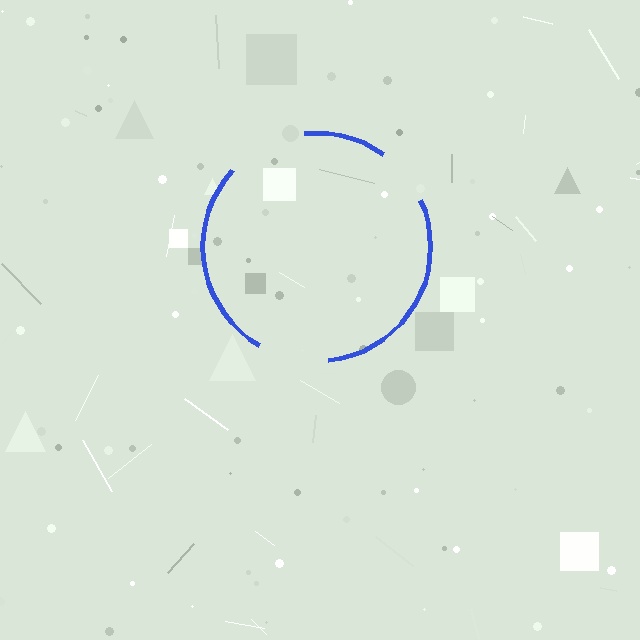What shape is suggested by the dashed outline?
The dashed outline suggests a circle.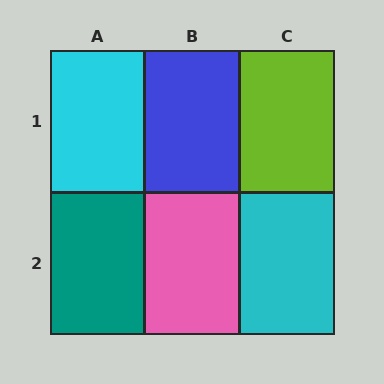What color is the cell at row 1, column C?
Lime.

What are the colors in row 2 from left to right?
Teal, pink, cyan.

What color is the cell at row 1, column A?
Cyan.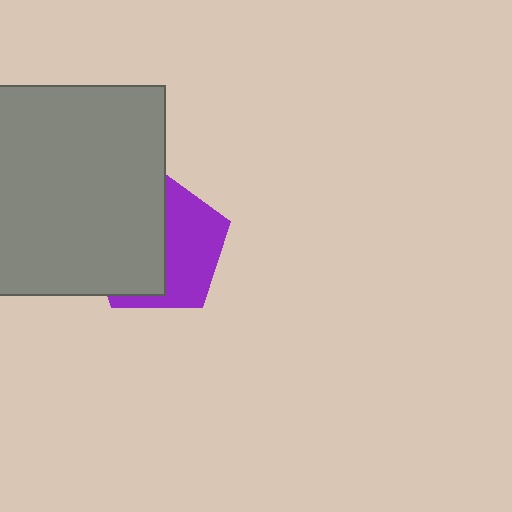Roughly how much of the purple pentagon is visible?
About half of it is visible (roughly 47%).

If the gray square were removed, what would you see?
You would see the complete purple pentagon.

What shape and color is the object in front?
The object in front is a gray square.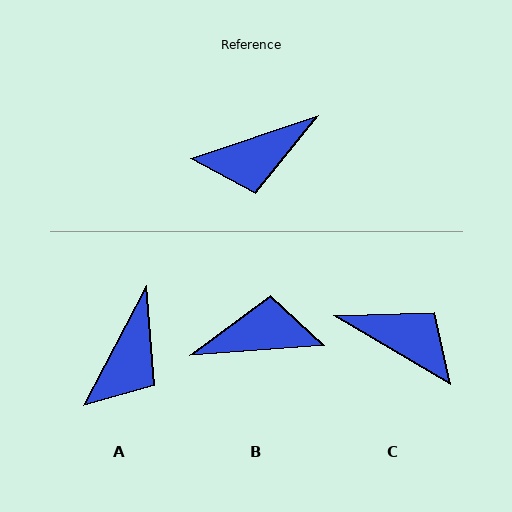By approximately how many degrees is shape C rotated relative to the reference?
Approximately 131 degrees counter-clockwise.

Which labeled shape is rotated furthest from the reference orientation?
B, about 166 degrees away.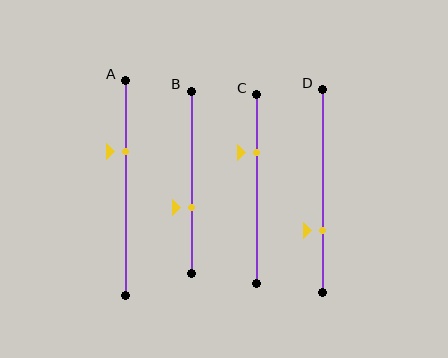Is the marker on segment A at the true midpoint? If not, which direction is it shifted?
No, the marker on segment A is shifted upward by about 17% of the segment length.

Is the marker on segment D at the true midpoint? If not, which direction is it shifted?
No, the marker on segment D is shifted downward by about 19% of the segment length.